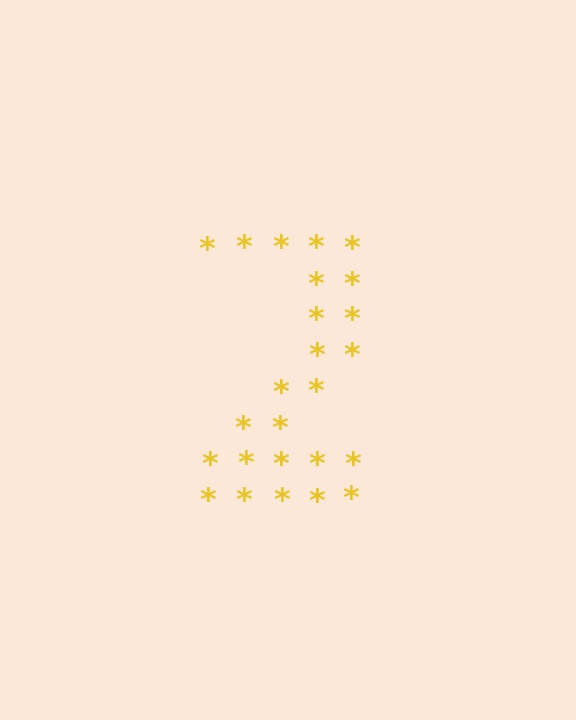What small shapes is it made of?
It is made of small asterisks.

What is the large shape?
The large shape is the digit 2.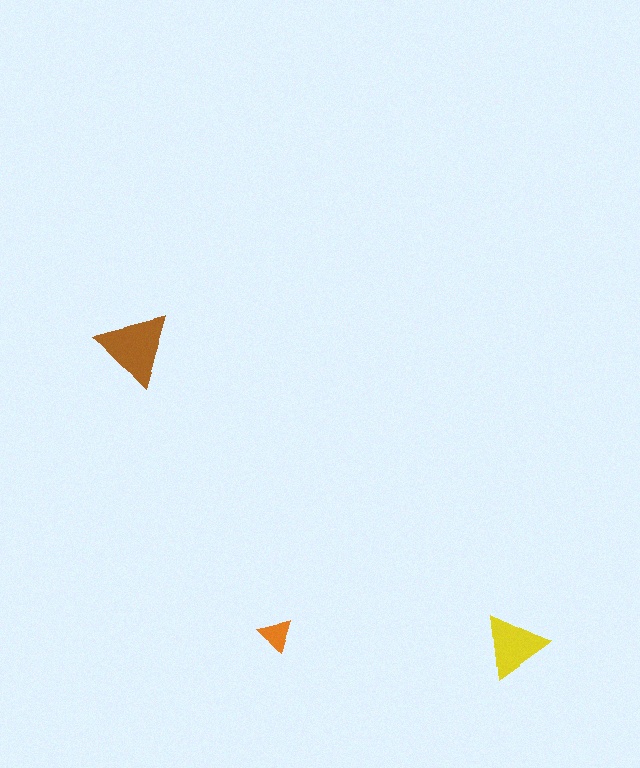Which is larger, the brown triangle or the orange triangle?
The brown one.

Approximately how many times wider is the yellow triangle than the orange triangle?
About 2 times wider.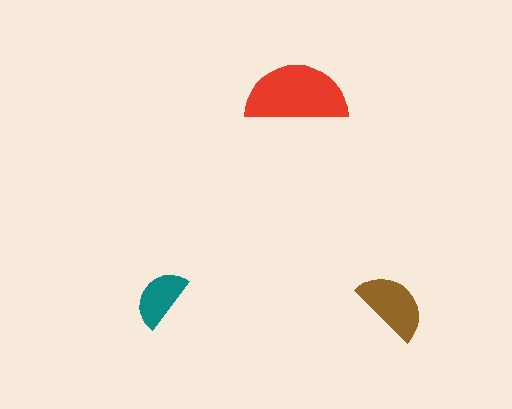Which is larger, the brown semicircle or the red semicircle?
The red one.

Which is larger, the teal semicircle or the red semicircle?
The red one.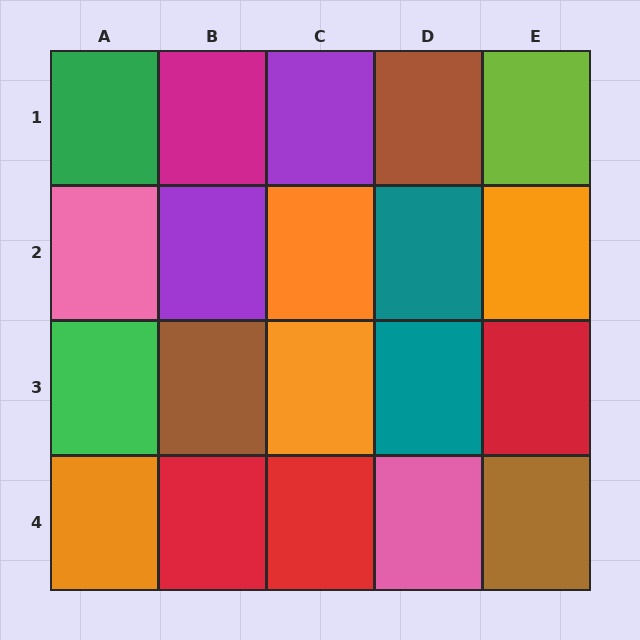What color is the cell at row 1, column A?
Green.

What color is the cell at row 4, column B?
Red.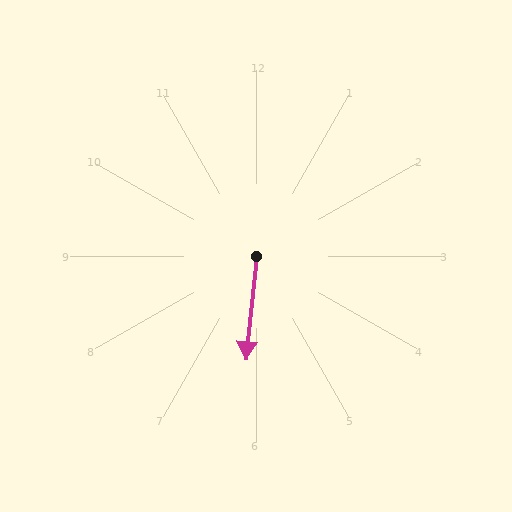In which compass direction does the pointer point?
South.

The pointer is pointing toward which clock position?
Roughly 6 o'clock.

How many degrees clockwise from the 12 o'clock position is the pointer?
Approximately 186 degrees.